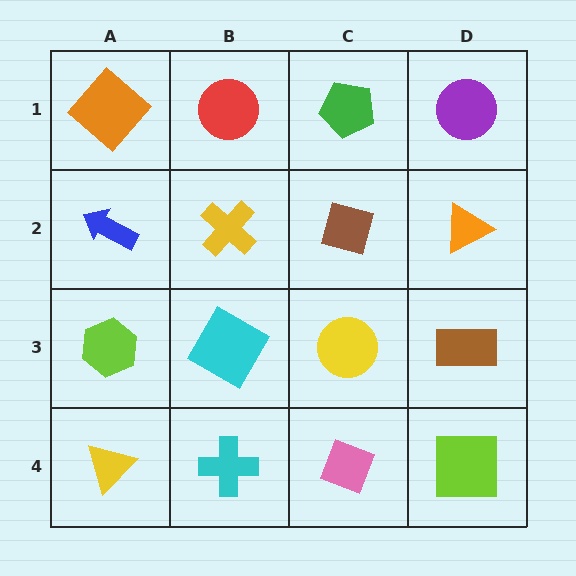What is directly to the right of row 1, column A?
A red circle.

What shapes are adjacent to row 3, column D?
An orange triangle (row 2, column D), a lime square (row 4, column D), a yellow circle (row 3, column C).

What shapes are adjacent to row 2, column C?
A green pentagon (row 1, column C), a yellow circle (row 3, column C), a yellow cross (row 2, column B), an orange triangle (row 2, column D).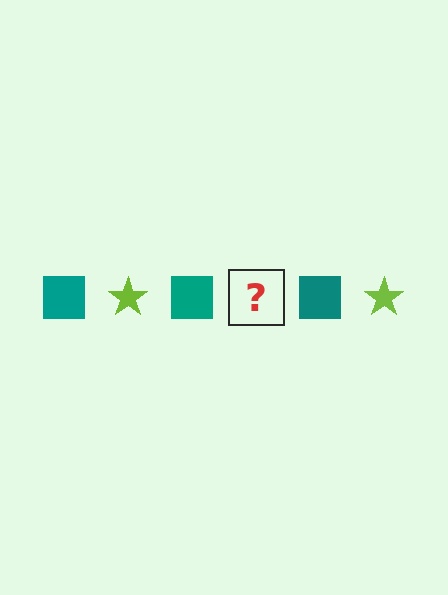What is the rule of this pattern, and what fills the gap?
The rule is that the pattern alternates between teal square and lime star. The gap should be filled with a lime star.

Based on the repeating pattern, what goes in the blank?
The blank should be a lime star.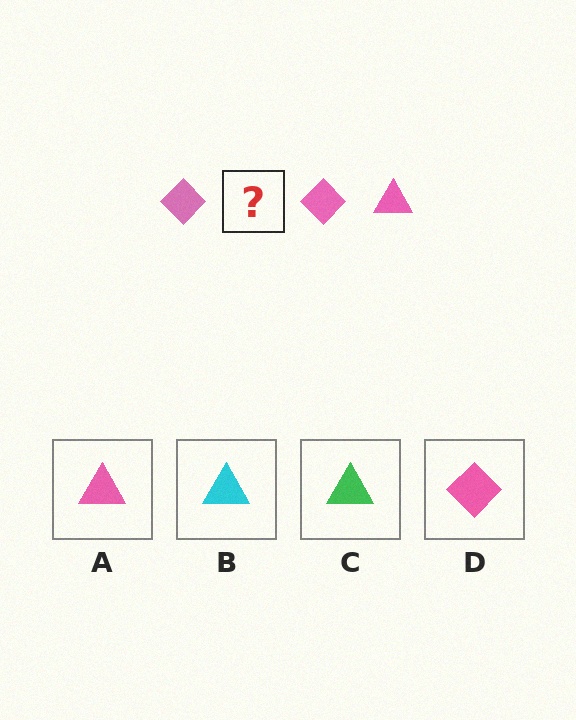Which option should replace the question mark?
Option A.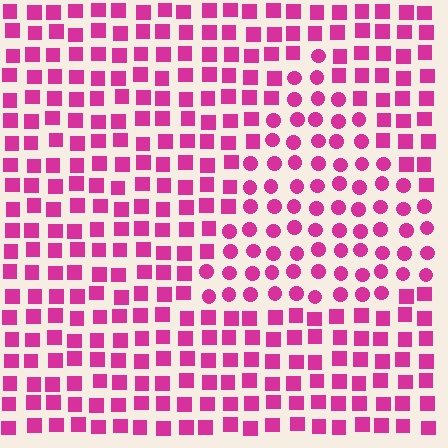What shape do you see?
I see a triangle.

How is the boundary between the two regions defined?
The boundary is defined by a change in element shape: circles inside vs. squares outside. All elements share the same color and spacing.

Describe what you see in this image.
The image is filled with small magenta elements arranged in a uniform grid. A triangle-shaped region contains circles, while the surrounding area contains squares. The boundary is defined purely by the change in element shape.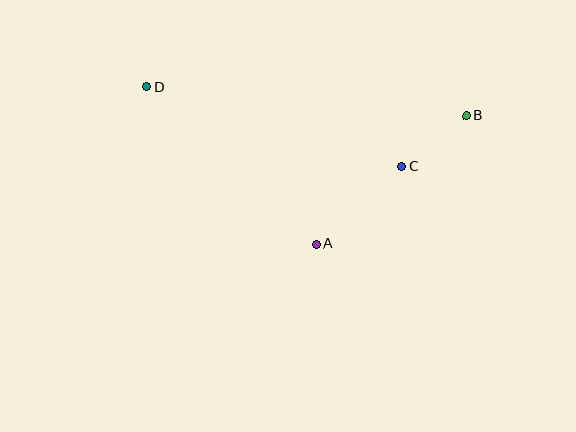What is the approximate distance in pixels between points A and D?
The distance between A and D is approximately 231 pixels.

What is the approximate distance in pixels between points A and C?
The distance between A and C is approximately 115 pixels.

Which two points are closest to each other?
Points B and C are closest to each other.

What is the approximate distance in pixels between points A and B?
The distance between A and B is approximately 196 pixels.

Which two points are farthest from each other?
Points B and D are farthest from each other.